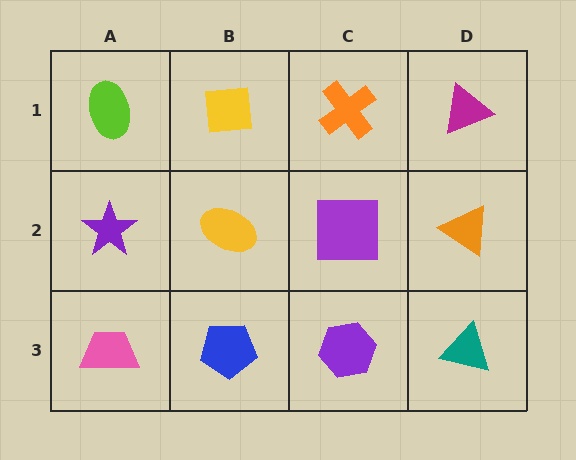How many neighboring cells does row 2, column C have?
4.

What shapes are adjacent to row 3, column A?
A purple star (row 2, column A), a blue pentagon (row 3, column B).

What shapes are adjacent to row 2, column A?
A lime ellipse (row 1, column A), a pink trapezoid (row 3, column A), a yellow ellipse (row 2, column B).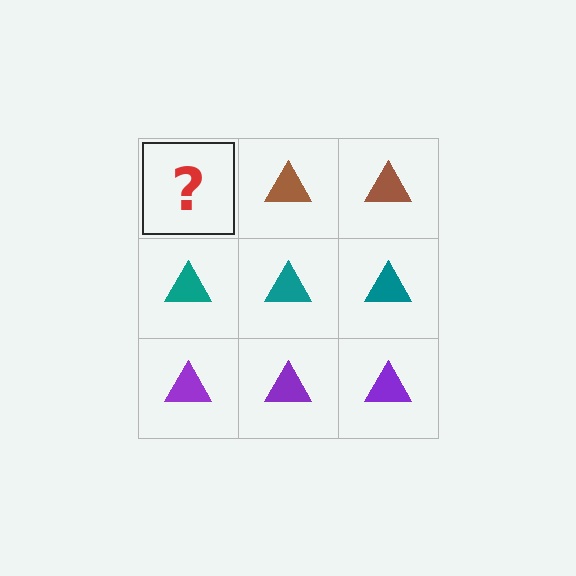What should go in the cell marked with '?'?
The missing cell should contain a brown triangle.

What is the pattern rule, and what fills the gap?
The rule is that each row has a consistent color. The gap should be filled with a brown triangle.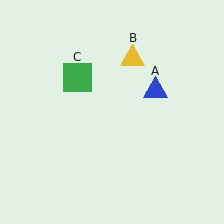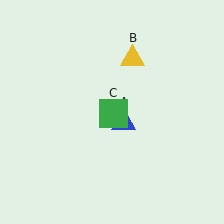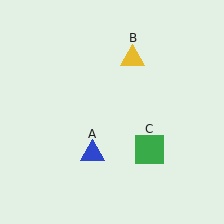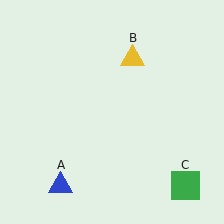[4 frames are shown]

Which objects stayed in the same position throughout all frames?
Yellow triangle (object B) remained stationary.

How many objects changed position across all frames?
2 objects changed position: blue triangle (object A), green square (object C).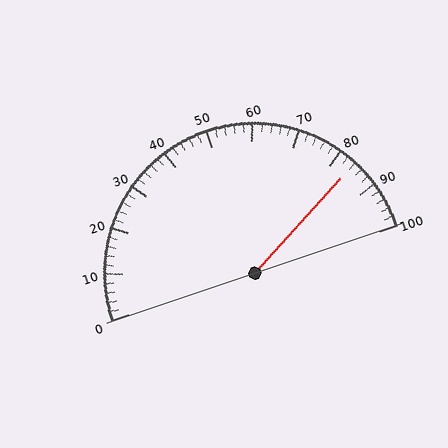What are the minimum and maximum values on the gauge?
The gauge ranges from 0 to 100.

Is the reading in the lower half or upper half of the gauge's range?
The reading is in the upper half of the range (0 to 100).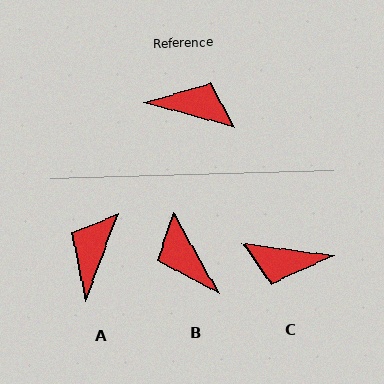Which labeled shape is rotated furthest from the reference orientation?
C, about 172 degrees away.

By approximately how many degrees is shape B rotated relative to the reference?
Approximately 135 degrees counter-clockwise.